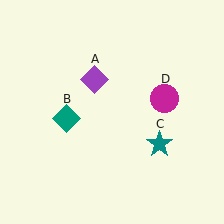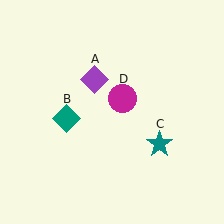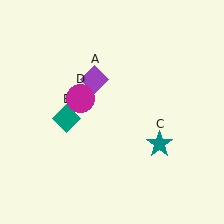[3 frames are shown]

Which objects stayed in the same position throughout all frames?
Purple diamond (object A) and teal diamond (object B) and teal star (object C) remained stationary.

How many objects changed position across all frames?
1 object changed position: magenta circle (object D).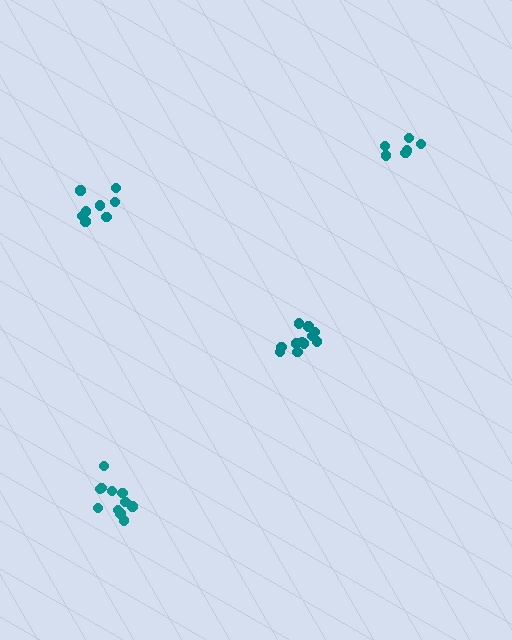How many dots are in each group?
Group 1: 11 dots, Group 2: 8 dots, Group 3: 11 dots, Group 4: 6 dots (36 total).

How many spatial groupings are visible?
There are 4 spatial groupings.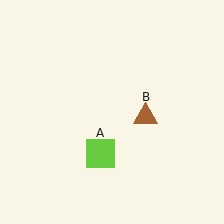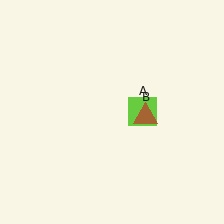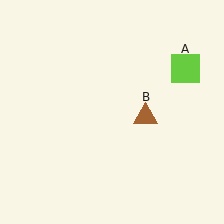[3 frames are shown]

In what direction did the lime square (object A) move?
The lime square (object A) moved up and to the right.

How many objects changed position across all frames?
1 object changed position: lime square (object A).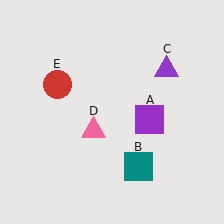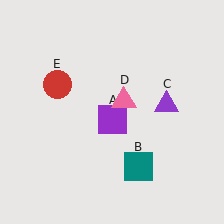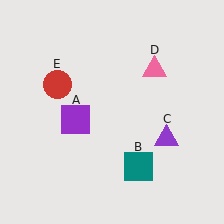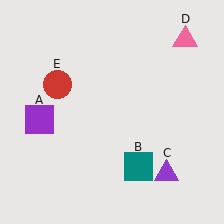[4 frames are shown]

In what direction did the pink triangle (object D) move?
The pink triangle (object D) moved up and to the right.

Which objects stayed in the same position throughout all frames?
Teal square (object B) and red circle (object E) remained stationary.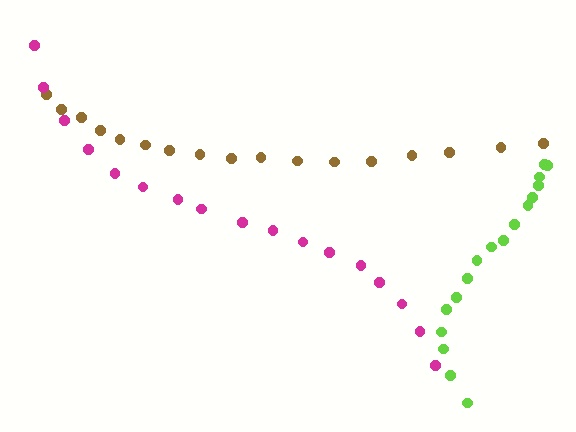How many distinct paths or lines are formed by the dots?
There are 3 distinct paths.